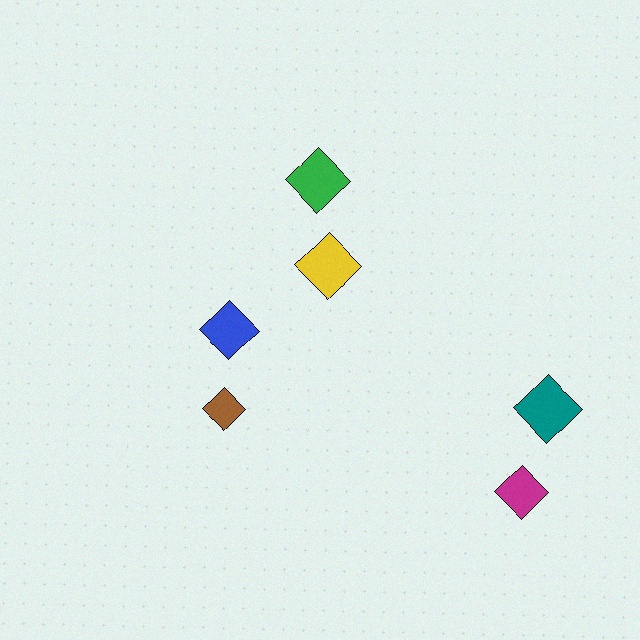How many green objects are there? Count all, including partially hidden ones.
There is 1 green object.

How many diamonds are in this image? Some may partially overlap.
There are 6 diamonds.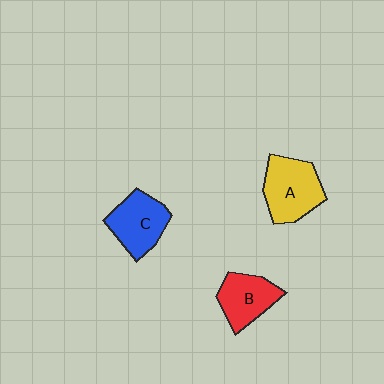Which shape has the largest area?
Shape A (yellow).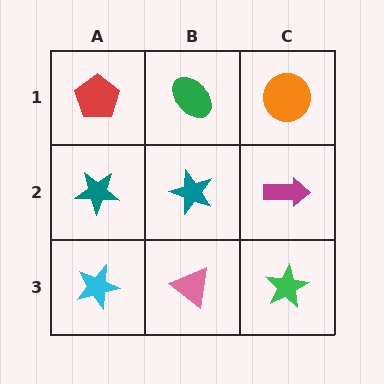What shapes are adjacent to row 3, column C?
A magenta arrow (row 2, column C), a pink triangle (row 3, column B).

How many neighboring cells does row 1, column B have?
3.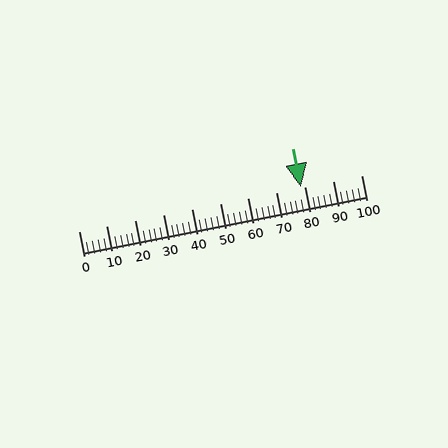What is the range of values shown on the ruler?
The ruler shows values from 0 to 100.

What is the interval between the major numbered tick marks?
The major tick marks are spaced 10 units apart.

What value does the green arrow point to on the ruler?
The green arrow points to approximately 79.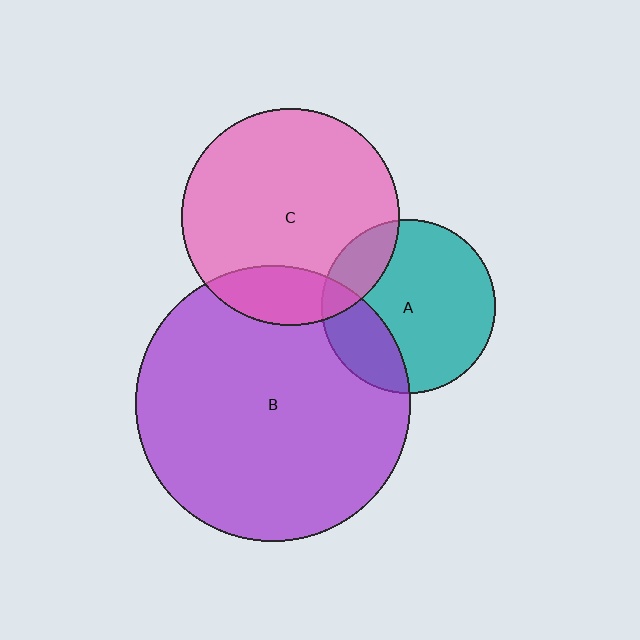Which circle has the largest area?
Circle B (purple).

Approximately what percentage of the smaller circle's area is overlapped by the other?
Approximately 15%.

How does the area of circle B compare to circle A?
Approximately 2.5 times.